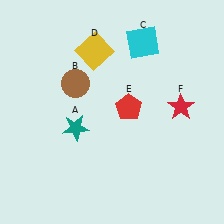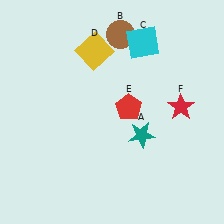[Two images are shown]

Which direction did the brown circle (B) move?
The brown circle (B) moved up.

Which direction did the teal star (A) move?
The teal star (A) moved right.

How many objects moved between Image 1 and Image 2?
2 objects moved between the two images.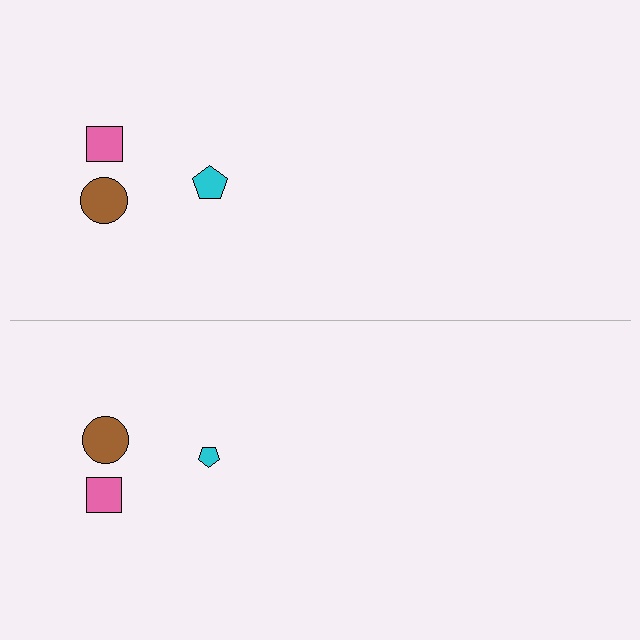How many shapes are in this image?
There are 6 shapes in this image.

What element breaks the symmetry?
The cyan pentagon on the bottom side has a different size than its mirror counterpart.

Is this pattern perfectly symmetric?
No, the pattern is not perfectly symmetric. The cyan pentagon on the bottom side has a different size than its mirror counterpart.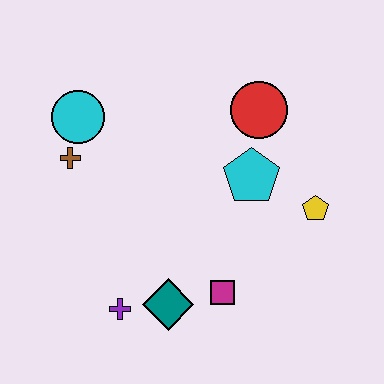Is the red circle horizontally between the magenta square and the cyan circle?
No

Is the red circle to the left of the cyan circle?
No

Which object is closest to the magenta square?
The teal diamond is closest to the magenta square.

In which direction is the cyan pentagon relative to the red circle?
The cyan pentagon is below the red circle.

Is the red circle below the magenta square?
No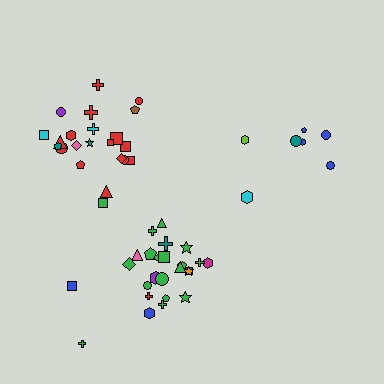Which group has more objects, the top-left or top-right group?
The top-left group.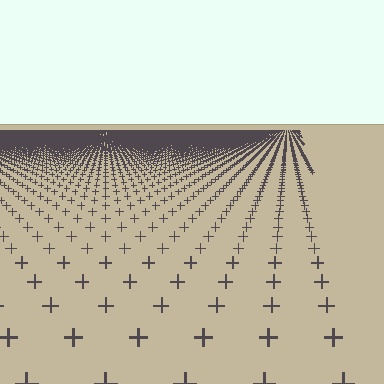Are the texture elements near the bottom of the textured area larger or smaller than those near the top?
Larger. Near the bottom, elements are closer to the viewer and appear at a bigger on-screen size.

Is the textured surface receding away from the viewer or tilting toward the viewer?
The surface is receding away from the viewer. Texture elements get smaller and denser toward the top.